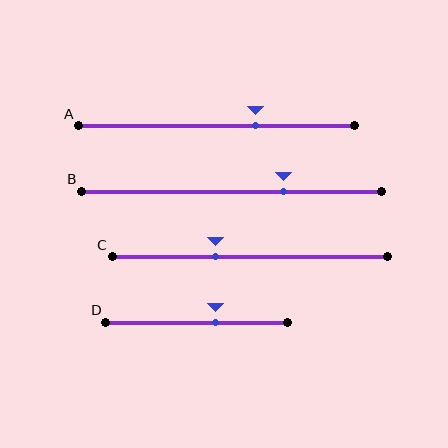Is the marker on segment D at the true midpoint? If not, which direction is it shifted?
No, the marker on segment D is shifted to the right by about 10% of the segment length.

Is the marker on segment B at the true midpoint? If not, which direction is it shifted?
No, the marker on segment B is shifted to the right by about 17% of the segment length.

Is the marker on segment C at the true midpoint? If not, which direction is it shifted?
No, the marker on segment C is shifted to the left by about 13% of the segment length.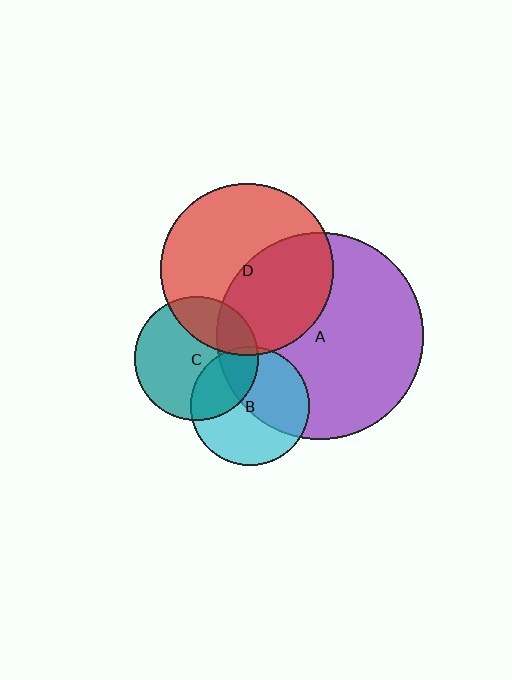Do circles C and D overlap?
Yes.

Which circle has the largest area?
Circle A (purple).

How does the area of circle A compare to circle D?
Approximately 1.4 times.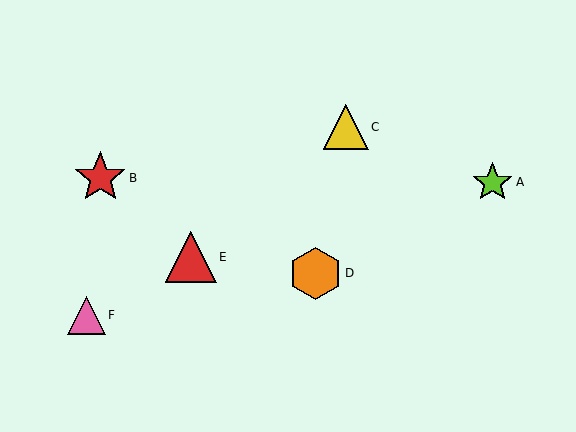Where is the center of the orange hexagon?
The center of the orange hexagon is at (315, 274).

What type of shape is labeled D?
Shape D is an orange hexagon.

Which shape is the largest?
The orange hexagon (labeled D) is the largest.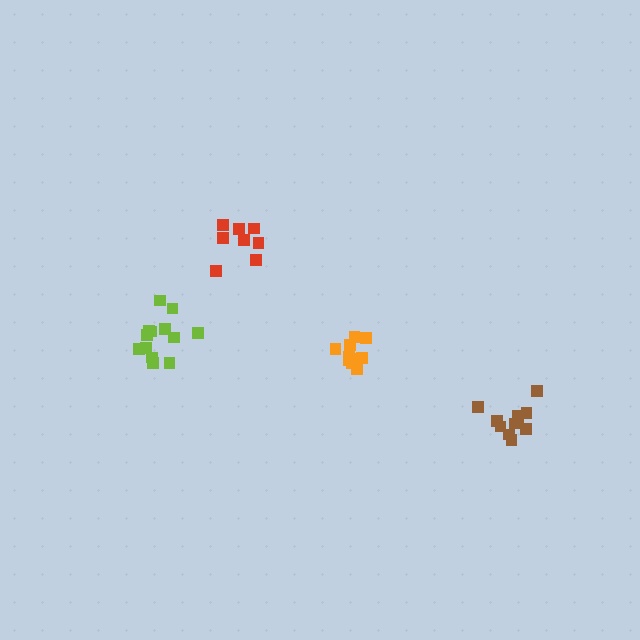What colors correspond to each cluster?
The clusters are colored: red, lime, brown, orange.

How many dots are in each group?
Group 1: 8 dots, Group 2: 13 dots, Group 3: 11 dots, Group 4: 11 dots (43 total).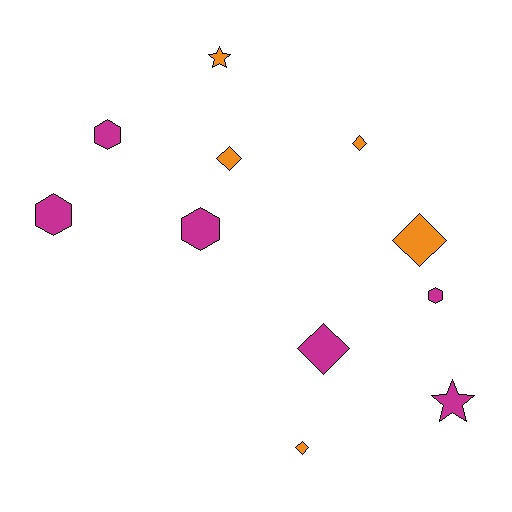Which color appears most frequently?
Magenta, with 6 objects.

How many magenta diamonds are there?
There is 1 magenta diamond.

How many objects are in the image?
There are 11 objects.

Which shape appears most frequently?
Diamond, with 5 objects.